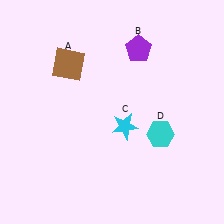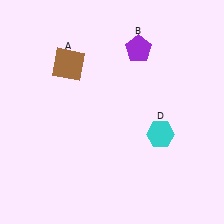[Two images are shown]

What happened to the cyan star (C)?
The cyan star (C) was removed in Image 2. It was in the bottom-right area of Image 1.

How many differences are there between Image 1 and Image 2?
There is 1 difference between the two images.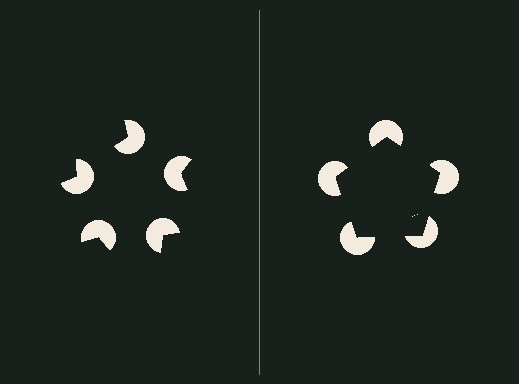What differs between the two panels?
The pac-man discs are positioned identically on both sides; only the wedge orientations differ. On the right they align to a pentagon; on the left they are misaligned.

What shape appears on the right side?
An illusory pentagon.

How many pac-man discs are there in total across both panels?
10 — 5 on each side.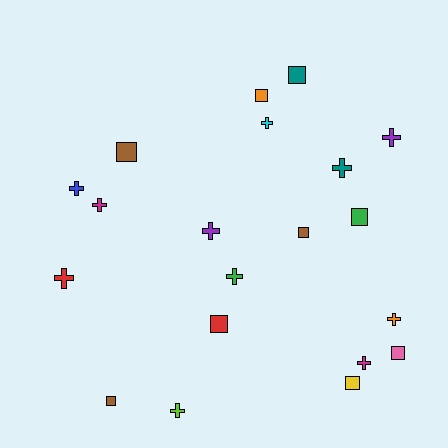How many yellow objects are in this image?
There is 1 yellow object.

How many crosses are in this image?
There are 11 crosses.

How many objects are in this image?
There are 20 objects.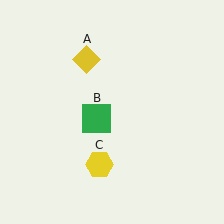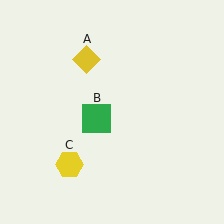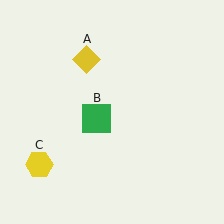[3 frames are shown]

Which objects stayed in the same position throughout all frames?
Yellow diamond (object A) and green square (object B) remained stationary.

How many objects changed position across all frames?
1 object changed position: yellow hexagon (object C).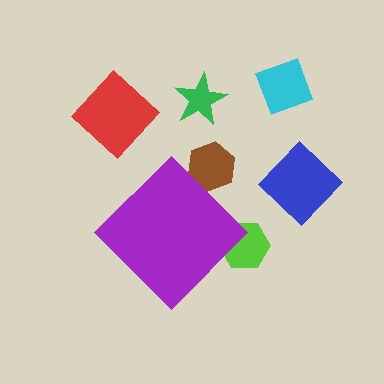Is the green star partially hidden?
No, the green star is fully visible.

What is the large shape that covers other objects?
A purple diamond.